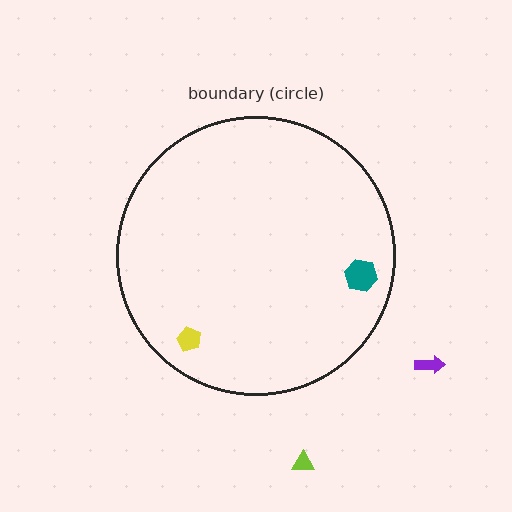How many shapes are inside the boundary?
2 inside, 2 outside.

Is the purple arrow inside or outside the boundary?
Outside.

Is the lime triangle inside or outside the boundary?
Outside.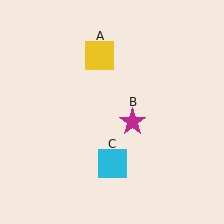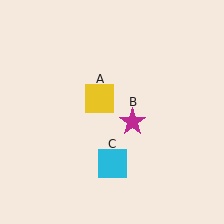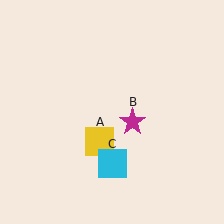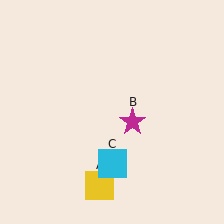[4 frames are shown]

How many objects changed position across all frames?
1 object changed position: yellow square (object A).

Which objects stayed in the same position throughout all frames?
Magenta star (object B) and cyan square (object C) remained stationary.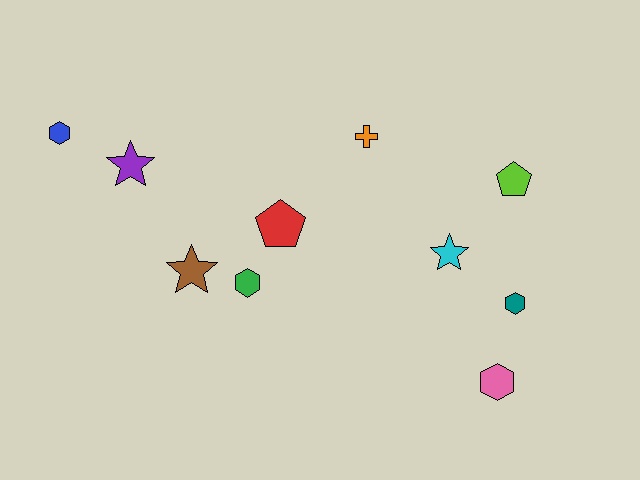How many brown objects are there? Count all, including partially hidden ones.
There is 1 brown object.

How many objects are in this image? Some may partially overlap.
There are 10 objects.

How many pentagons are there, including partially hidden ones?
There are 2 pentagons.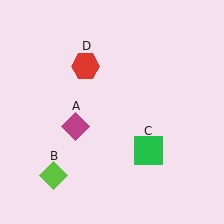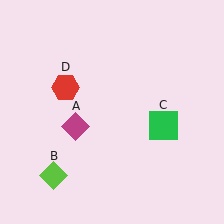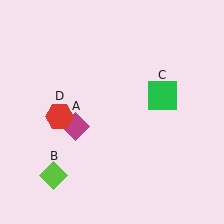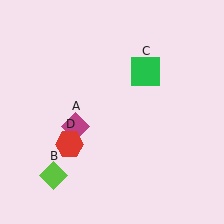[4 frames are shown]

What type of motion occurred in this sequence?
The green square (object C), red hexagon (object D) rotated counterclockwise around the center of the scene.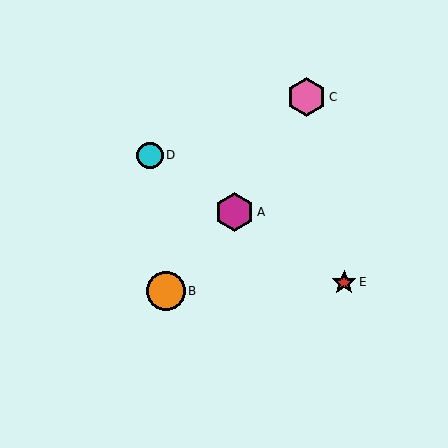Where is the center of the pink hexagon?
The center of the pink hexagon is at (307, 97).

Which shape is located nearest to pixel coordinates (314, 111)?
The pink hexagon (labeled C) at (307, 97) is nearest to that location.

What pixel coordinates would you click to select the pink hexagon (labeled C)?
Click at (307, 97) to select the pink hexagon C.